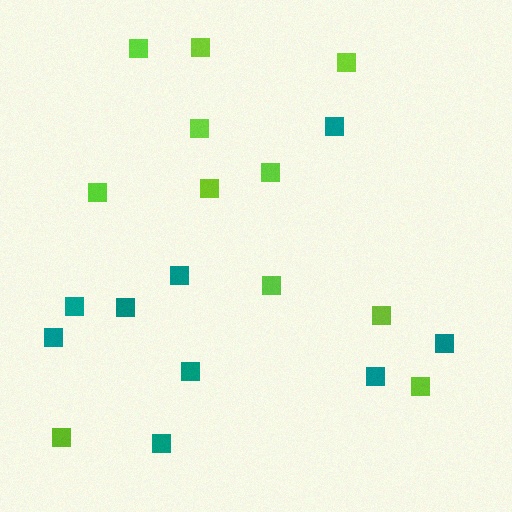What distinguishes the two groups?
There are 2 groups: one group of lime squares (11) and one group of teal squares (9).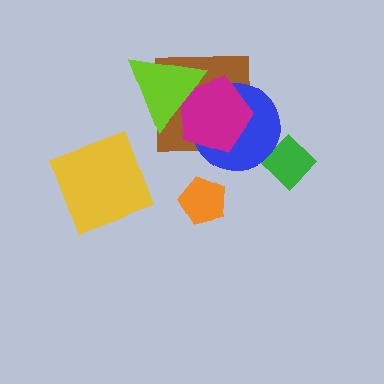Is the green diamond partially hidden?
Yes, it is partially covered by another shape.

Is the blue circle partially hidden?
Yes, it is partially covered by another shape.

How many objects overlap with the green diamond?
1 object overlaps with the green diamond.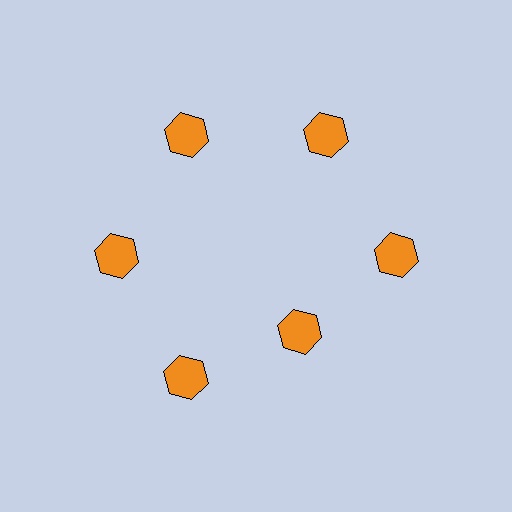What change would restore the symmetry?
The symmetry would be restored by moving it outward, back onto the ring so that all 6 hexagons sit at equal angles and equal distance from the center.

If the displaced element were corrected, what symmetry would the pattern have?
It would have 6-fold rotational symmetry — the pattern would map onto itself every 60 degrees.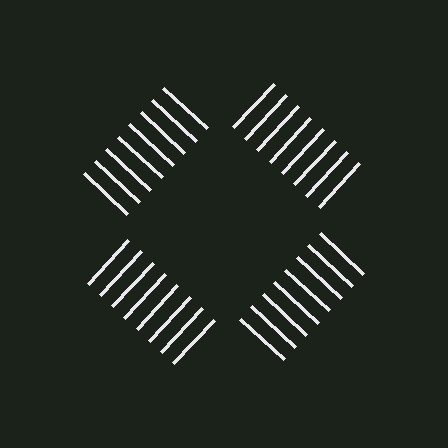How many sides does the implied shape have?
4 sides — the line-ends trace a square.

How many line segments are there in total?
32 — 8 along each of the 4 edges.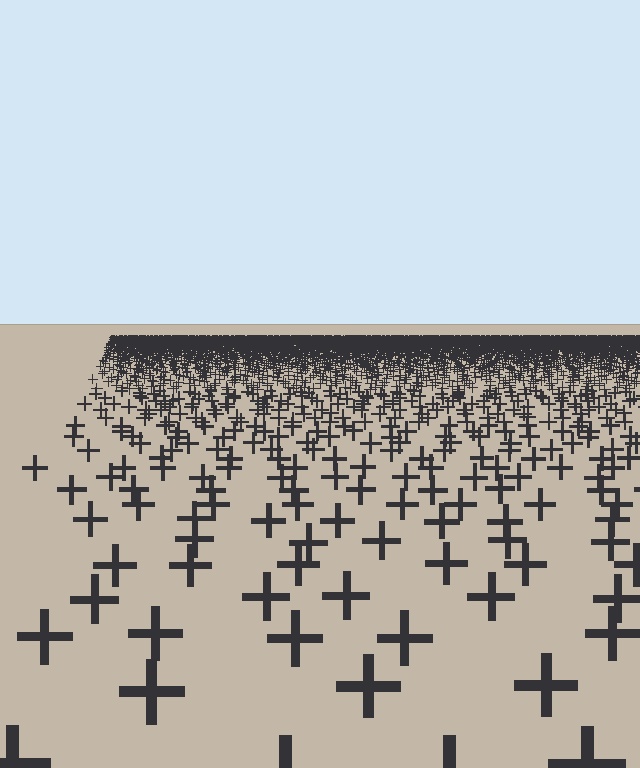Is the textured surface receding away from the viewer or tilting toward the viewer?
The surface is receding away from the viewer. Texture elements get smaller and denser toward the top.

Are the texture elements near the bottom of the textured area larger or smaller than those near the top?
Larger. Near the bottom, elements are closer to the viewer and appear at a bigger on-screen size.